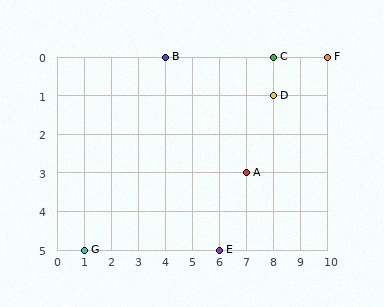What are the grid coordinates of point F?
Point F is at grid coordinates (10, 0).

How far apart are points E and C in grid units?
Points E and C are 2 columns and 5 rows apart (about 5.4 grid units diagonally).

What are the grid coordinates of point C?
Point C is at grid coordinates (8, 0).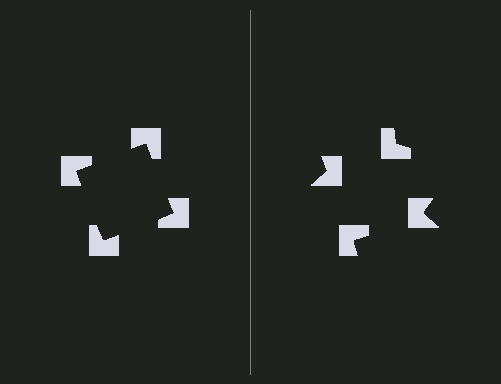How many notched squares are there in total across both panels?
8 — 4 on each side.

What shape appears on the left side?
An illusory square.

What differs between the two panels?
The notched squares are positioned identically on both sides; only the wedge orientations differ. On the left they align to a square; on the right they are misaligned.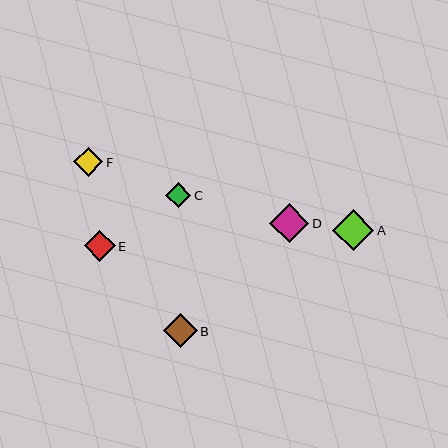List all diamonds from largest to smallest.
From largest to smallest: A, D, B, E, F, C.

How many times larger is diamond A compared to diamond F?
Diamond A is approximately 1.4 times the size of diamond F.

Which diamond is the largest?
Diamond A is the largest with a size of approximately 41 pixels.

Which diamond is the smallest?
Diamond C is the smallest with a size of approximately 25 pixels.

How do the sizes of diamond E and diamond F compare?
Diamond E and diamond F are approximately the same size.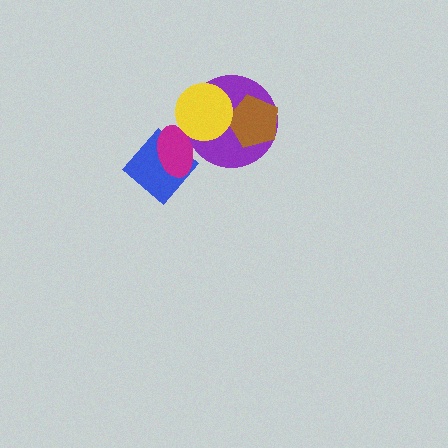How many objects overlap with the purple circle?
3 objects overlap with the purple circle.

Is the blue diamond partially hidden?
Yes, it is partially covered by another shape.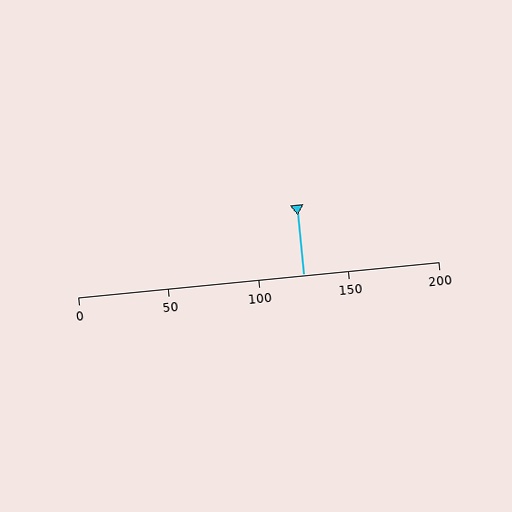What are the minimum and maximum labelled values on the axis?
The axis runs from 0 to 200.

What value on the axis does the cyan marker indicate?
The marker indicates approximately 125.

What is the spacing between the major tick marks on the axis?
The major ticks are spaced 50 apart.